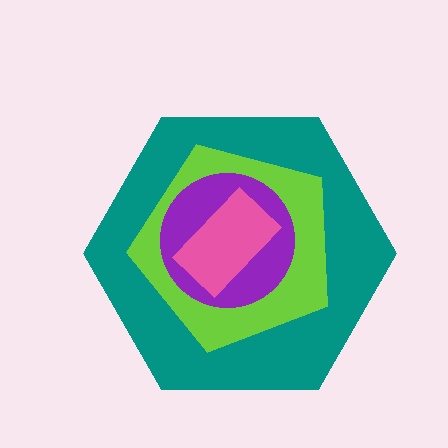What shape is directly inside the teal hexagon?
The lime pentagon.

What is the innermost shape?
The pink rectangle.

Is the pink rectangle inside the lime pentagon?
Yes.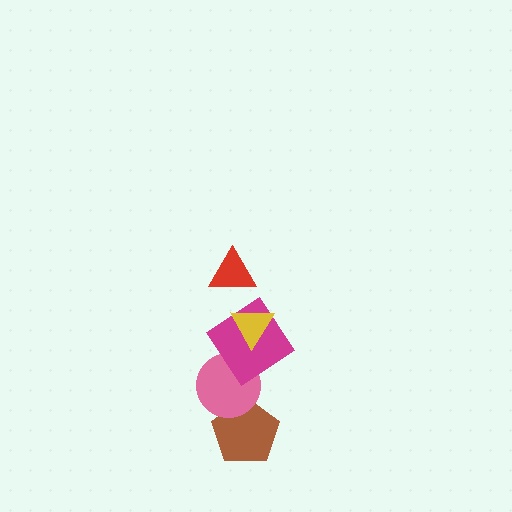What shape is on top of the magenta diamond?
The yellow triangle is on top of the magenta diamond.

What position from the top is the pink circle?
The pink circle is 4th from the top.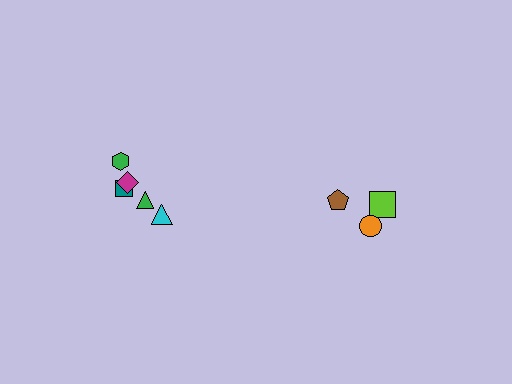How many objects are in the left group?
There are 5 objects.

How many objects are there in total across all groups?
There are 8 objects.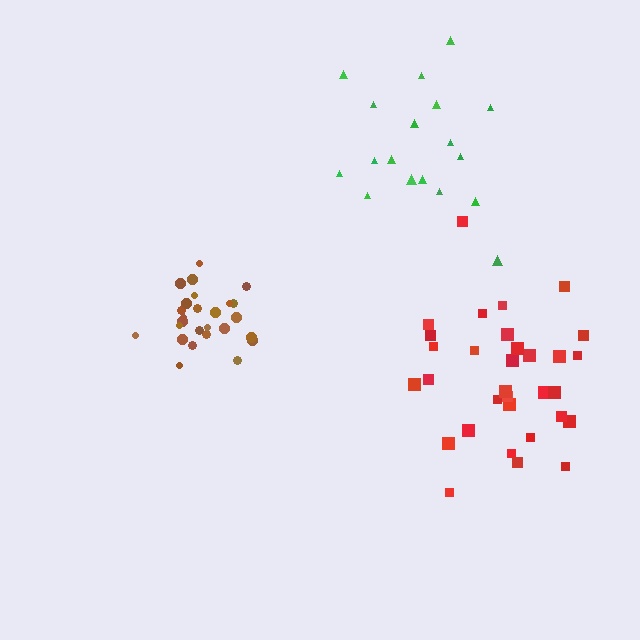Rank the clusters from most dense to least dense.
brown, red, green.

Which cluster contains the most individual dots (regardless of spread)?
Red (33).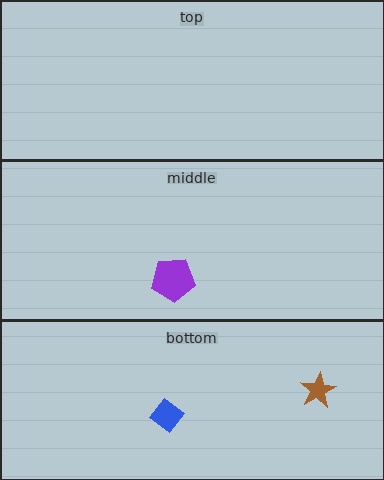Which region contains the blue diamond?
The bottom region.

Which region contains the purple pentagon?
The middle region.